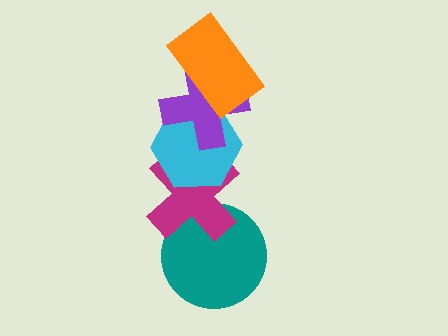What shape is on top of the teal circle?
The magenta cross is on top of the teal circle.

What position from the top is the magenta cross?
The magenta cross is 4th from the top.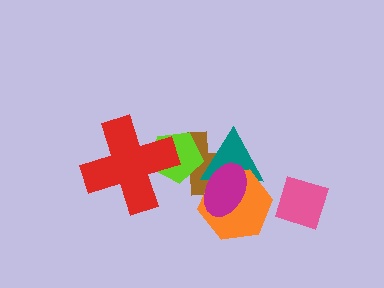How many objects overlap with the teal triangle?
4 objects overlap with the teal triangle.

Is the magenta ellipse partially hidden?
No, no other shape covers it.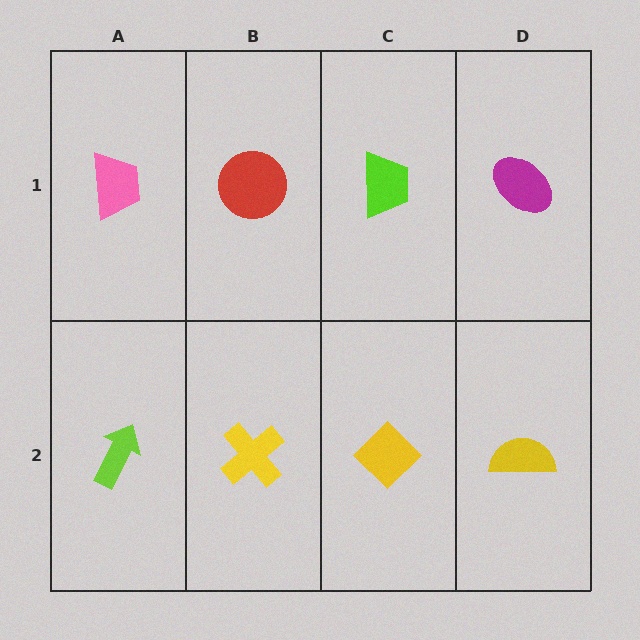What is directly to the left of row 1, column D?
A lime trapezoid.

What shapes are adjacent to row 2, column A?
A pink trapezoid (row 1, column A), a yellow cross (row 2, column B).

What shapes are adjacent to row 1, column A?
A lime arrow (row 2, column A), a red circle (row 1, column B).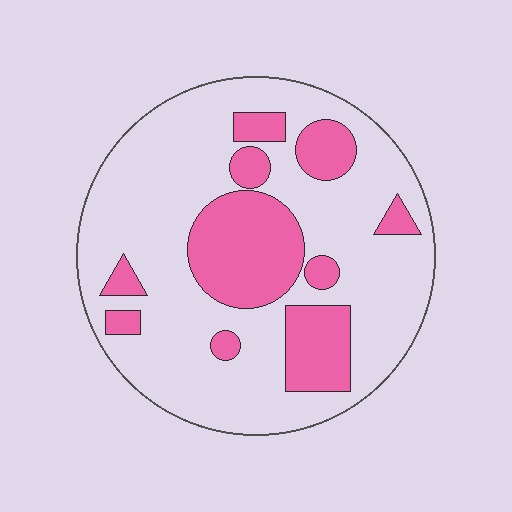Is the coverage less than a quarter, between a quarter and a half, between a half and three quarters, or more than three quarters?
Between a quarter and a half.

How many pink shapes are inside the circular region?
10.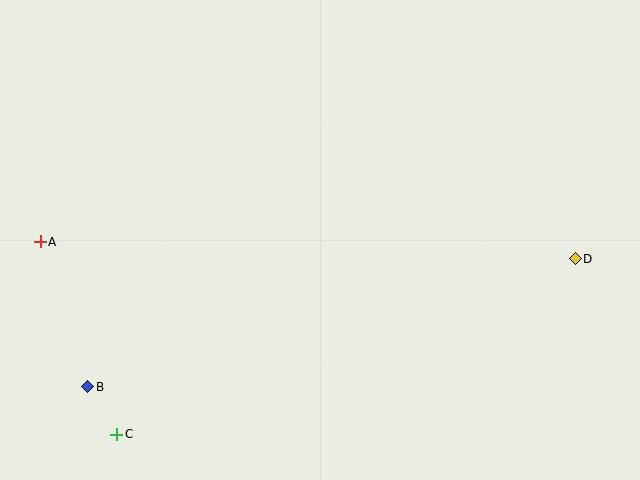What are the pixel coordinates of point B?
Point B is at (88, 387).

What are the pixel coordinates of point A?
Point A is at (40, 242).